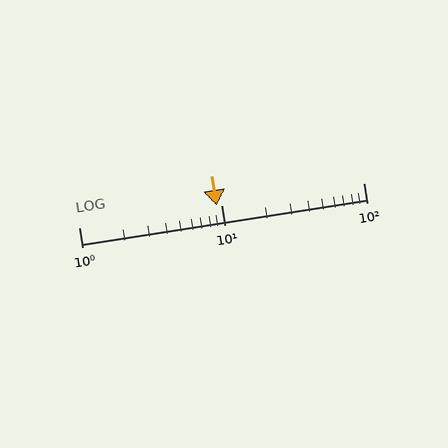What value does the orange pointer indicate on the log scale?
The pointer indicates approximately 9.3.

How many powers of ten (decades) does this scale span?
The scale spans 2 decades, from 1 to 100.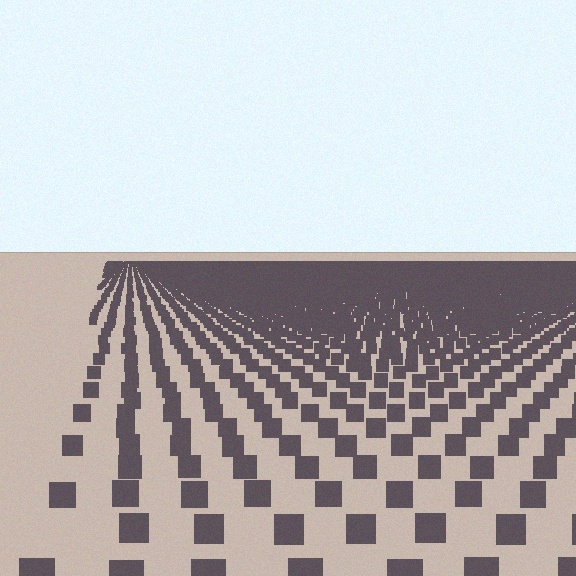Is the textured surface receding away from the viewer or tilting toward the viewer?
The surface is receding away from the viewer. Texture elements get smaller and denser toward the top.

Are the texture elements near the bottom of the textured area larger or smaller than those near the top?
Larger. Near the bottom, elements are closer to the viewer and appear at a bigger on-screen size.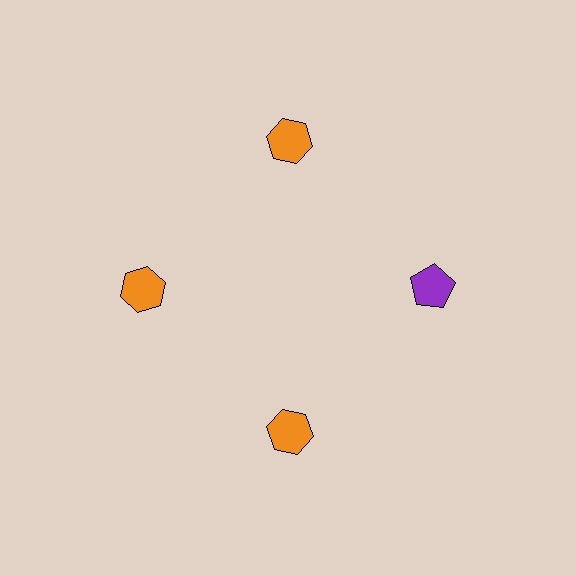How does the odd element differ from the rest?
It differs in both color (purple instead of orange) and shape (pentagon instead of hexagon).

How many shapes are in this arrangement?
There are 4 shapes arranged in a ring pattern.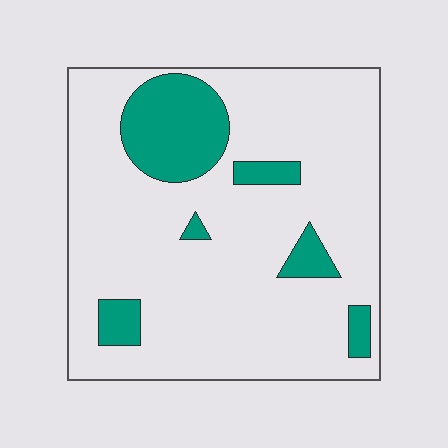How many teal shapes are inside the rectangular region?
6.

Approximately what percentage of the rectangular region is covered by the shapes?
Approximately 15%.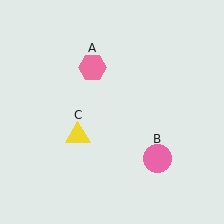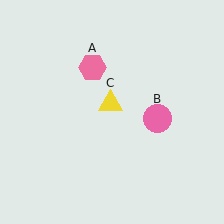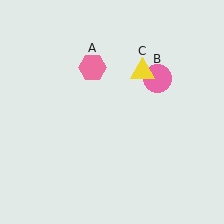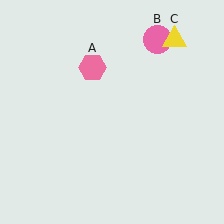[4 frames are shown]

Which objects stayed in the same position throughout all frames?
Pink hexagon (object A) remained stationary.